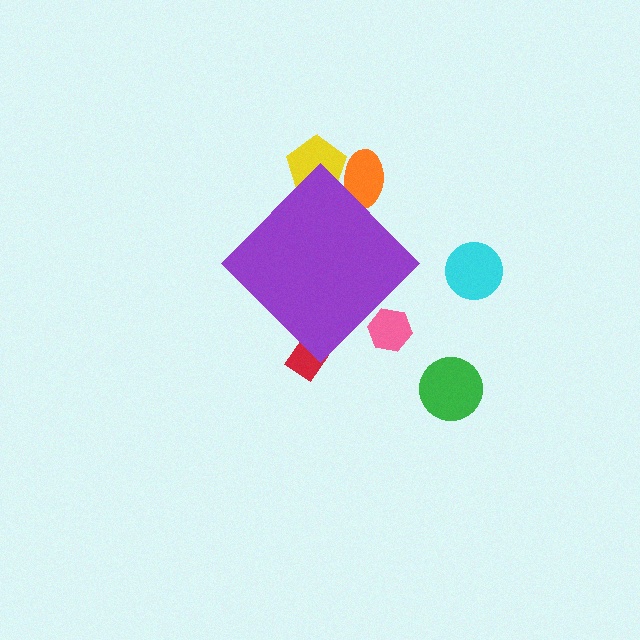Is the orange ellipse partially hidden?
Yes, the orange ellipse is partially hidden behind the purple diamond.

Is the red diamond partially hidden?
Yes, the red diamond is partially hidden behind the purple diamond.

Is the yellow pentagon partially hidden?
Yes, the yellow pentagon is partially hidden behind the purple diamond.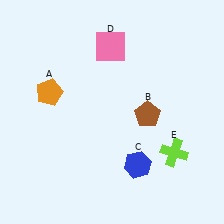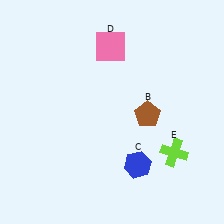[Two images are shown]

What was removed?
The orange pentagon (A) was removed in Image 2.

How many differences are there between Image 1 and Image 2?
There is 1 difference between the two images.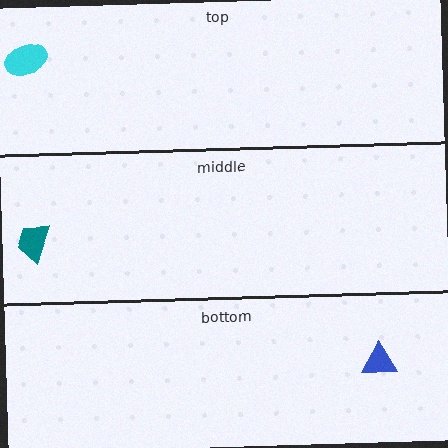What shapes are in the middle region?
The teal trapezoid.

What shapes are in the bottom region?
The blue triangle.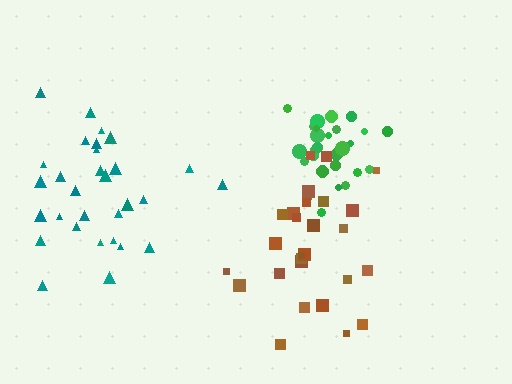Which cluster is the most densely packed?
Green.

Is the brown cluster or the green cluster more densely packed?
Green.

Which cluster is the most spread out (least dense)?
Teal.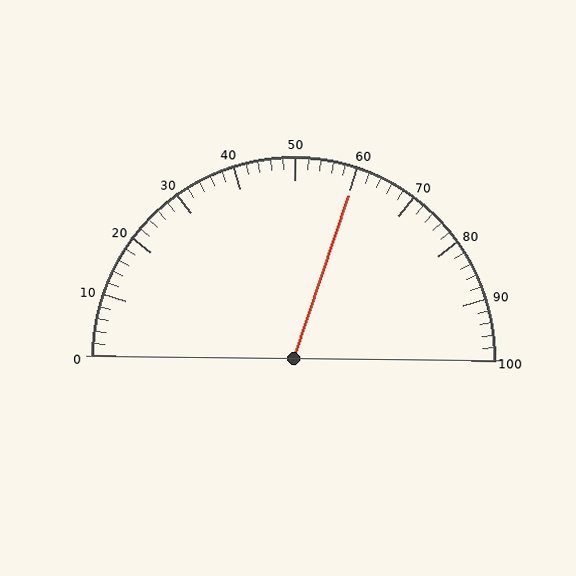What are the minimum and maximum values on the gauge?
The gauge ranges from 0 to 100.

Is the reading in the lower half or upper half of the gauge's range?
The reading is in the upper half of the range (0 to 100).